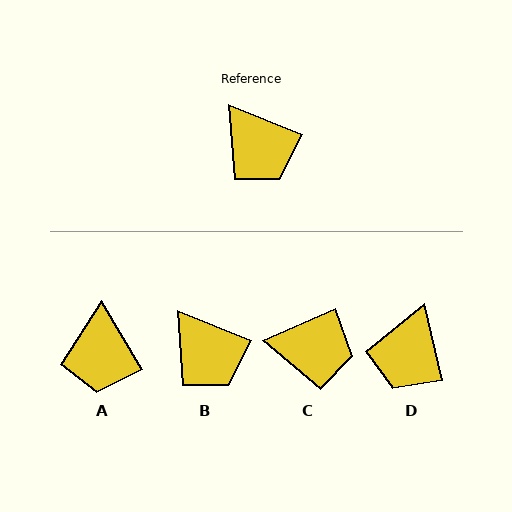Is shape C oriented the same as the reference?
No, it is off by about 46 degrees.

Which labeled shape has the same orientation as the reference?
B.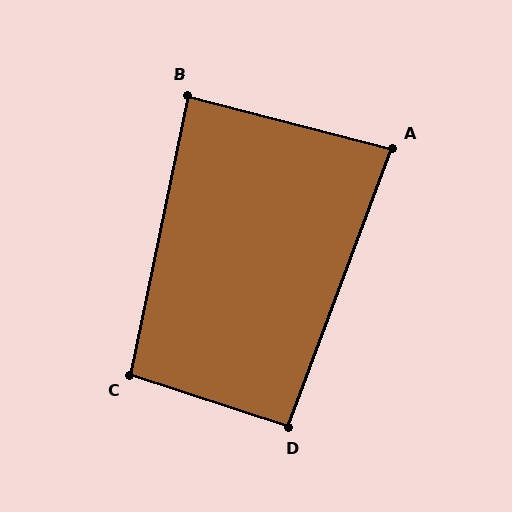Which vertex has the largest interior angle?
C, at approximately 96 degrees.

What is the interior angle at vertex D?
Approximately 93 degrees (approximately right).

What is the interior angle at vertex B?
Approximately 87 degrees (approximately right).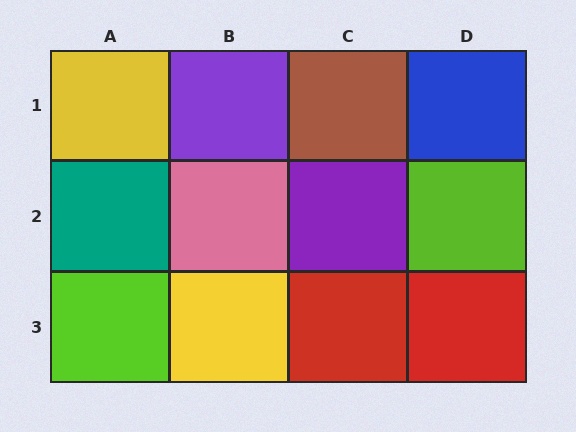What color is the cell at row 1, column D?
Blue.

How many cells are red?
2 cells are red.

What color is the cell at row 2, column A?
Teal.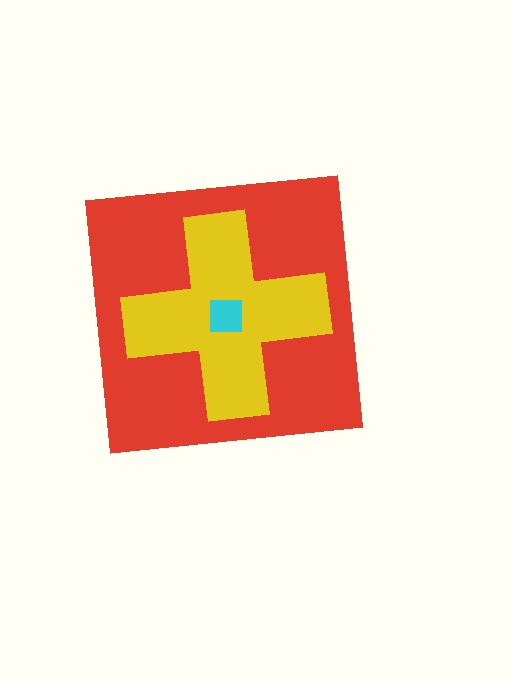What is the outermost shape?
The red square.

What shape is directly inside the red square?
The yellow cross.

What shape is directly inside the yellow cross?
The cyan square.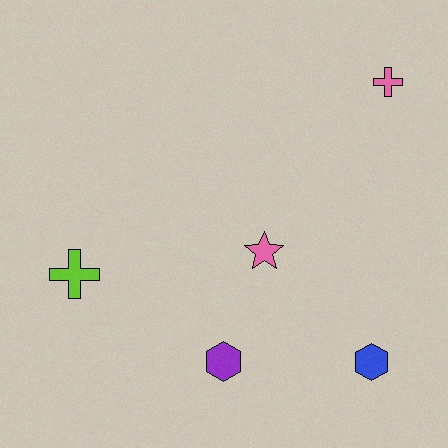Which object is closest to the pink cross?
The pink star is closest to the pink cross.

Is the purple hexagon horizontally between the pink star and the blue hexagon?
No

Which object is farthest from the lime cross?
The pink cross is farthest from the lime cross.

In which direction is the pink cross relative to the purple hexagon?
The pink cross is above the purple hexagon.